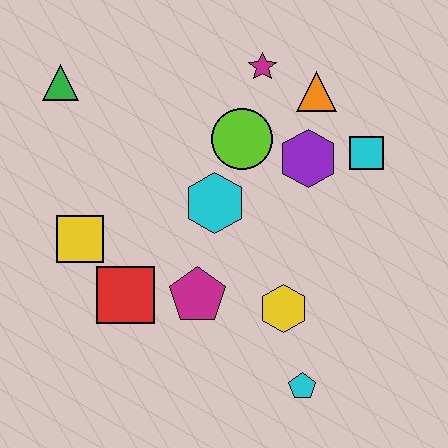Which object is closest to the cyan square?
The purple hexagon is closest to the cyan square.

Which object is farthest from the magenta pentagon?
The green triangle is farthest from the magenta pentagon.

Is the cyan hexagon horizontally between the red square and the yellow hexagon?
Yes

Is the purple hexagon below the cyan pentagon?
No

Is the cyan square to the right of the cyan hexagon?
Yes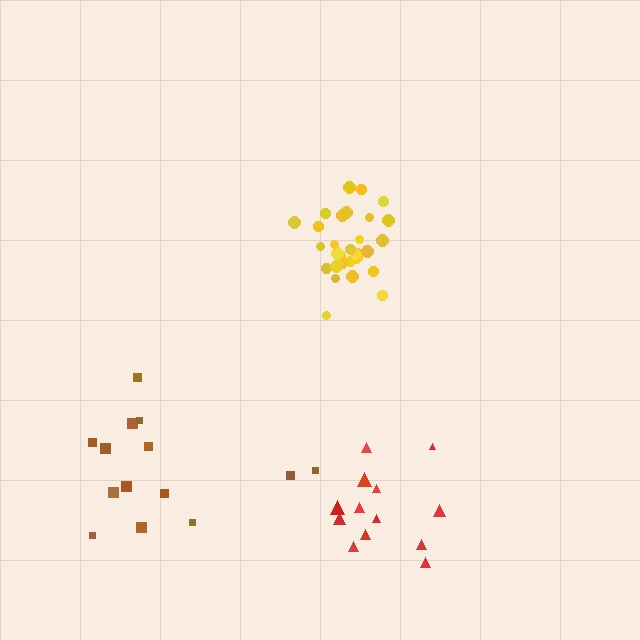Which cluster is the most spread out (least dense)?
Brown.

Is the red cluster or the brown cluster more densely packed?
Red.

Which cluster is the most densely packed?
Yellow.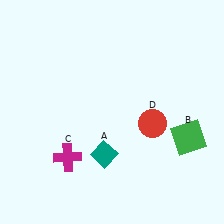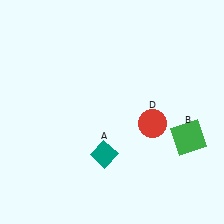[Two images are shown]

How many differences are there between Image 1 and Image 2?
There is 1 difference between the two images.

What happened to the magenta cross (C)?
The magenta cross (C) was removed in Image 2. It was in the bottom-left area of Image 1.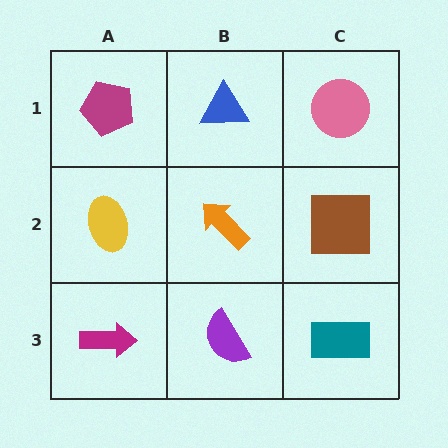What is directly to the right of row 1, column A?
A blue triangle.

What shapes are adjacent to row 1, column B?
An orange arrow (row 2, column B), a magenta pentagon (row 1, column A), a pink circle (row 1, column C).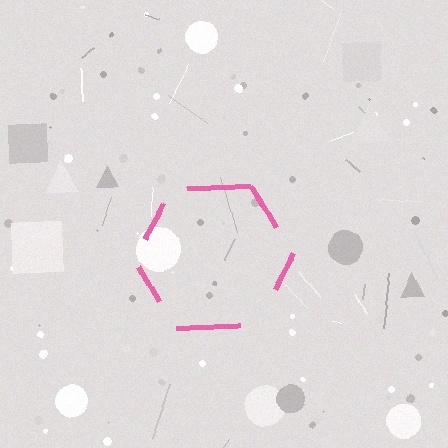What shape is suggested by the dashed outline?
The dashed outline suggests a hexagon.